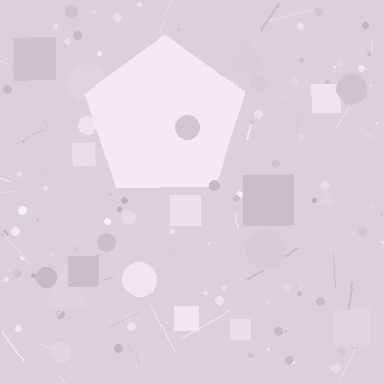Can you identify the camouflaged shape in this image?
The camouflaged shape is a pentagon.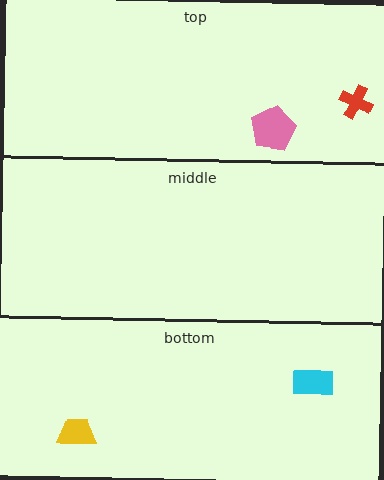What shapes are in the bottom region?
The yellow trapezoid, the cyan rectangle.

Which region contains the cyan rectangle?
The bottom region.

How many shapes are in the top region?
2.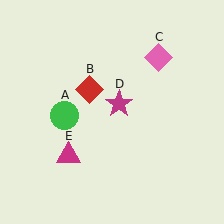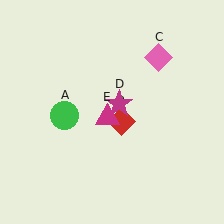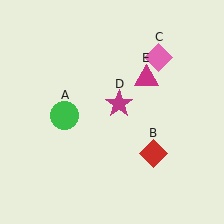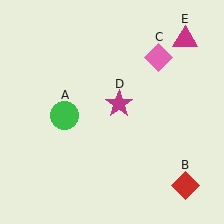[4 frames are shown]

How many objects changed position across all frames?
2 objects changed position: red diamond (object B), magenta triangle (object E).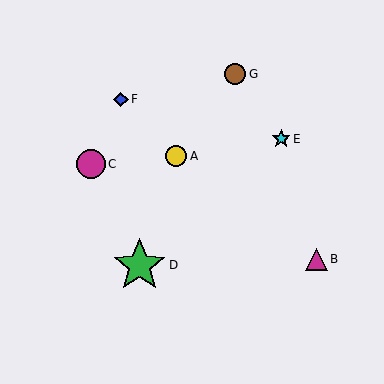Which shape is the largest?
The green star (labeled D) is the largest.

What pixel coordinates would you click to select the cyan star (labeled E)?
Click at (281, 139) to select the cyan star E.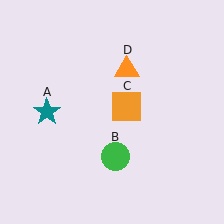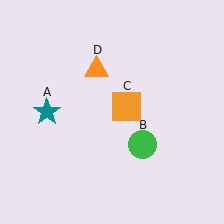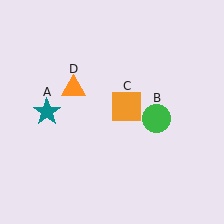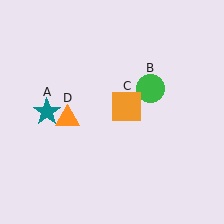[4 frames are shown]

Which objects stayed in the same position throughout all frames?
Teal star (object A) and orange square (object C) remained stationary.